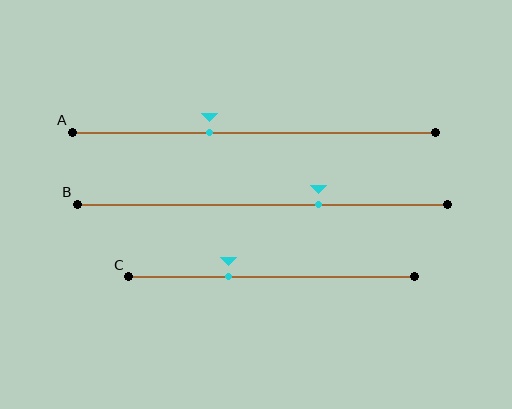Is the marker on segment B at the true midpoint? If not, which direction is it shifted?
No, the marker on segment B is shifted to the right by about 15% of the segment length.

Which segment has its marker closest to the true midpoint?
Segment A has its marker closest to the true midpoint.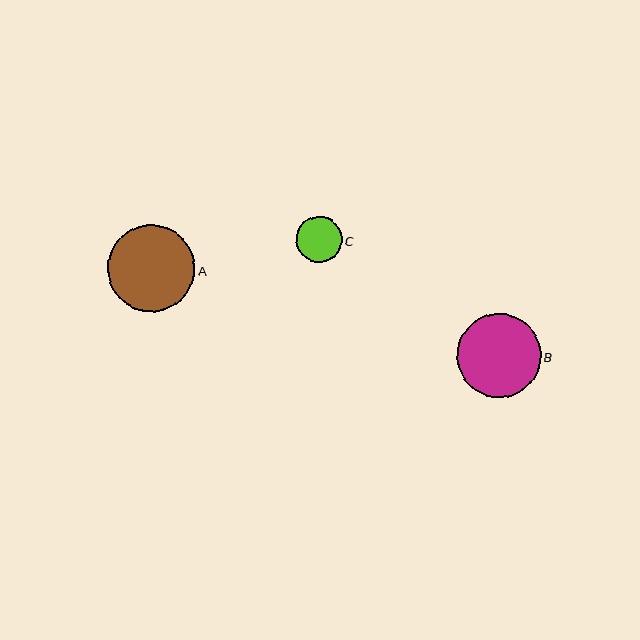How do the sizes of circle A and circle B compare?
Circle A and circle B are approximately the same size.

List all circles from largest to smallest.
From largest to smallest: A, B, C.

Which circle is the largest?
Circle A is the largest with a size of approximately 87 pixels.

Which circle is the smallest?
Circle C is the smallest with a size of approximately 46 pixels.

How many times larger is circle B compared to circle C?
Circle B is approximately 1.8 times the size of circle C.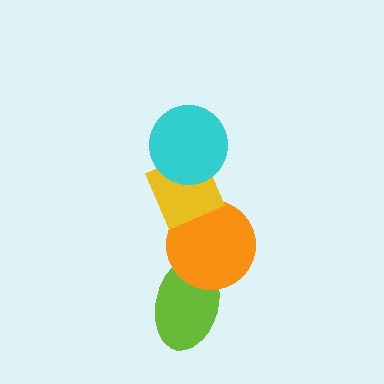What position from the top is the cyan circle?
The cyan circle is 1st from the top.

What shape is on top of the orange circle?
The yellow diamond is on top of the orange circle.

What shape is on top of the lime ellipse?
The orange circle is on top of the lime ellipse.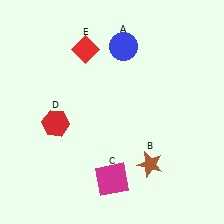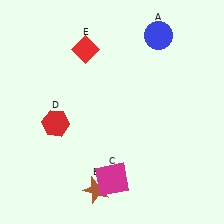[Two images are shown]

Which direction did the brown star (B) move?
The brown star (B) moved left.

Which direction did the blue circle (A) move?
The blue circle (A) moved right.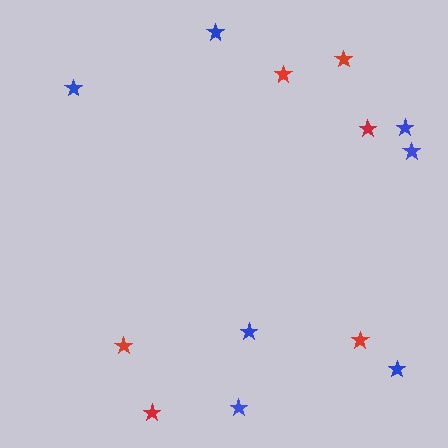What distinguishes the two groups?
There are 2 groups: one group of blue stars (7) and one group of red stars (6).